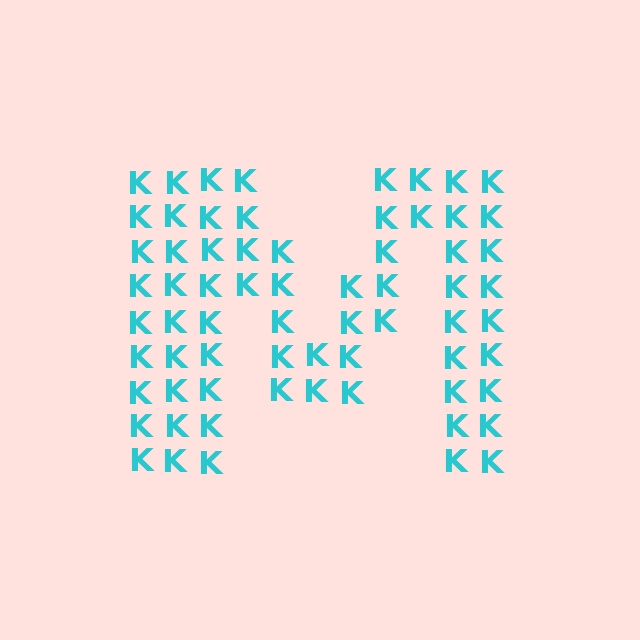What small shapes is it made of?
It is made of small letter K's.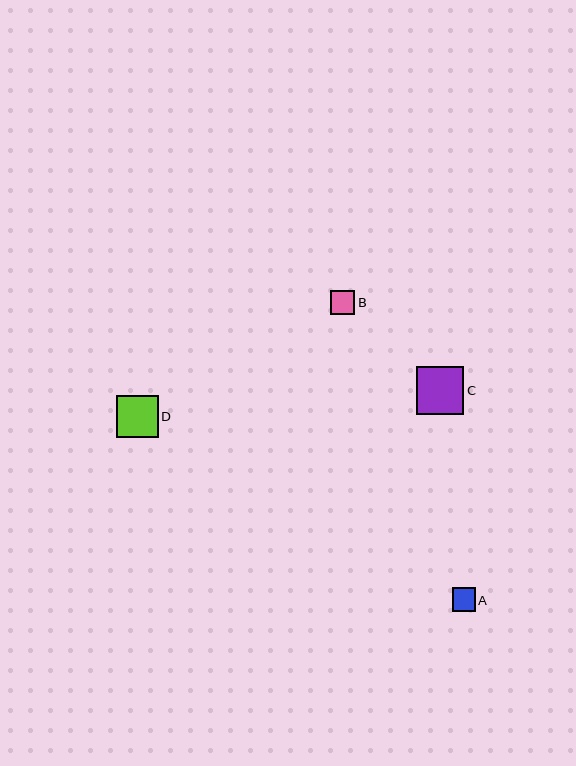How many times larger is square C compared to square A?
Square C is approximately 2.0 times the size of square A.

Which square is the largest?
Square C is the largest with a size of approximately 47 pixels.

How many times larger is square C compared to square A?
Square C is approximately 2.0 times the size of square A.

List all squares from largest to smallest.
From largest to smallest: C, D, B, A.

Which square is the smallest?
Square A is the smallest with a size of approximately 23 pixels.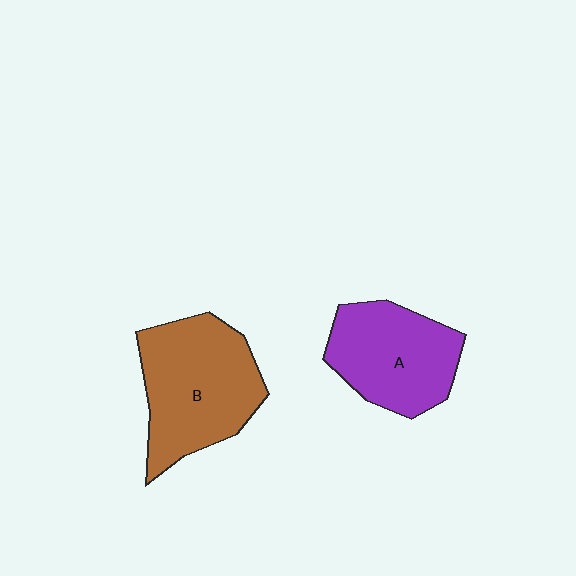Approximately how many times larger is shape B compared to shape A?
Approximately 1.2 times.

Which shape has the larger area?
Shape B (brown).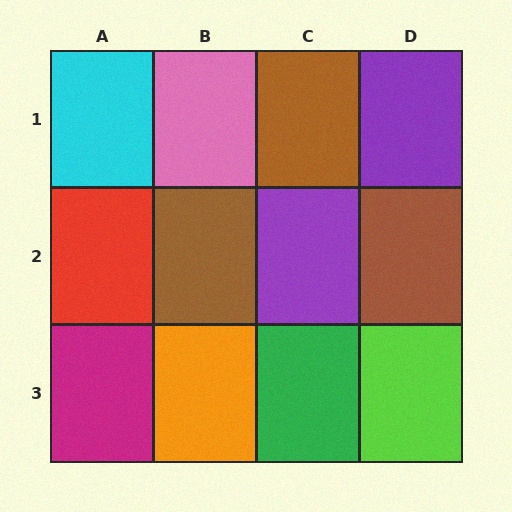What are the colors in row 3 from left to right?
Magenta, orange, green, lime.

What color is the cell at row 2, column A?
Red.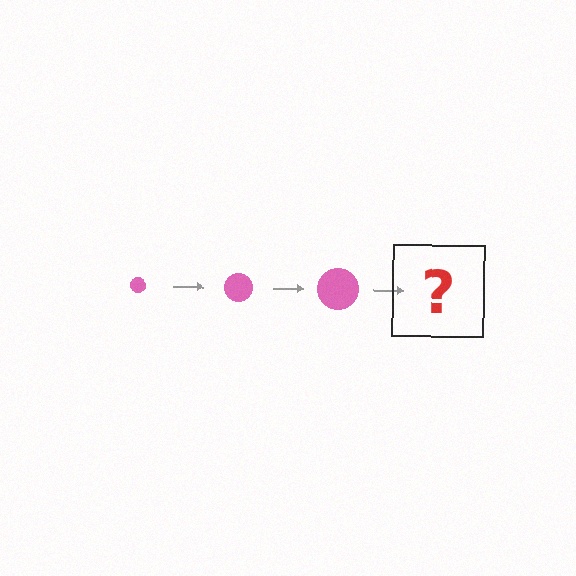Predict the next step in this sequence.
The next step is a pink circle, larger than the previous one.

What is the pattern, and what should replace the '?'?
The pattern is that the circle gets progressively larger each step. The '?' should be a pink circle, larger than the previous one.